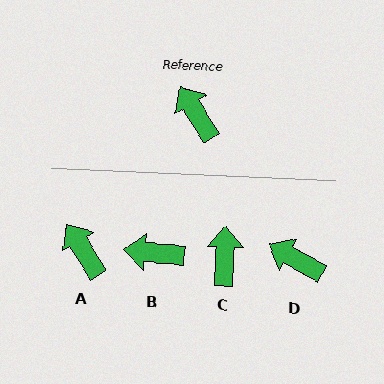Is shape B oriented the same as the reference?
No, it is off by about 53 degrees.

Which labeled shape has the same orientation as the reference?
A.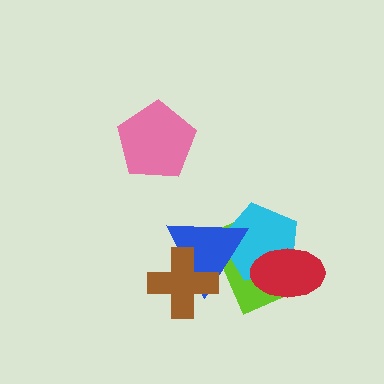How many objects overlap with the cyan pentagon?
3 objects overlap with the cyan pentagon.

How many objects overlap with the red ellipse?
2 objects overlap with the red ellipse.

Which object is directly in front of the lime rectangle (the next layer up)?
The cyan pentagon is directly in front of the lime rectangle.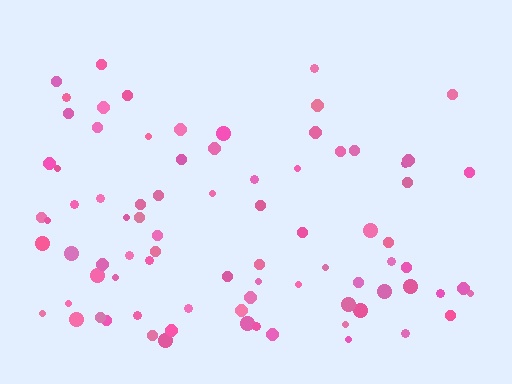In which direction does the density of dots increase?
From top to bottom, with the bottom side densest.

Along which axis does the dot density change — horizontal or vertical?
Vertical.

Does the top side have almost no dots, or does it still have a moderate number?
Still a moderate number, just noticeably fewer than the bottom.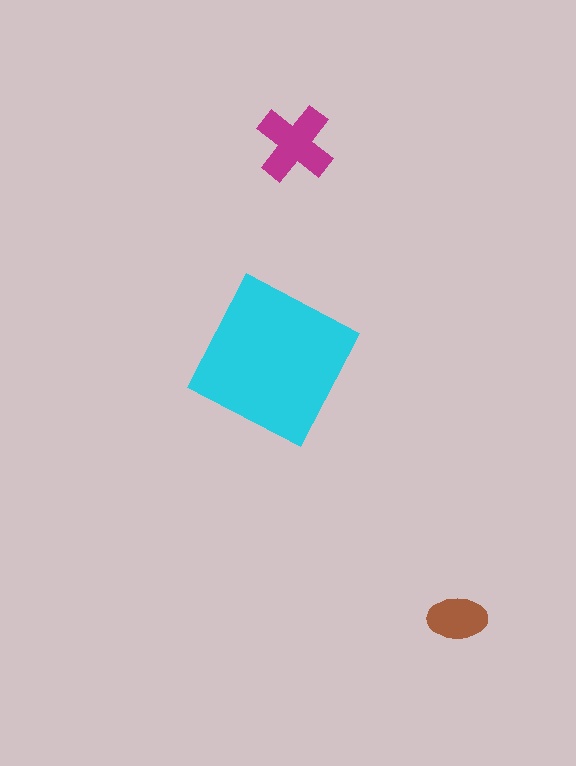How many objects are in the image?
There are 3 objects in the image.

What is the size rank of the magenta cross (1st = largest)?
2nd.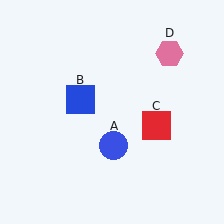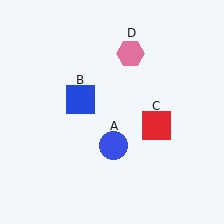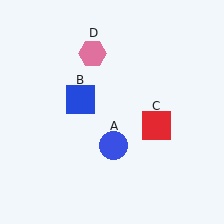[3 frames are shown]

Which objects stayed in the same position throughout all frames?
Blue circle (object A) and blue square (object B) and red square (object C) remained stationary.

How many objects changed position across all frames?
1 object changed position: pink hexagon (object D).